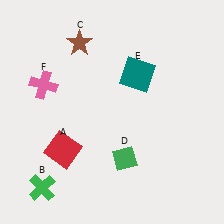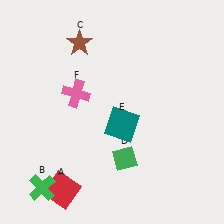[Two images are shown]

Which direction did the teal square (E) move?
The teal square (E) moved down.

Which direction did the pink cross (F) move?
The pink cross (F) moved right.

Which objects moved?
The objects that moved are: the red square (A), the teal square (E), the pink cross (F).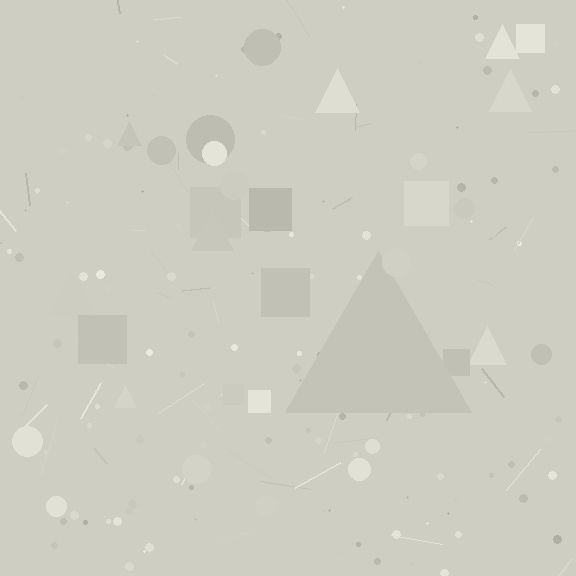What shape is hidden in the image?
A triangle is hidden in the image.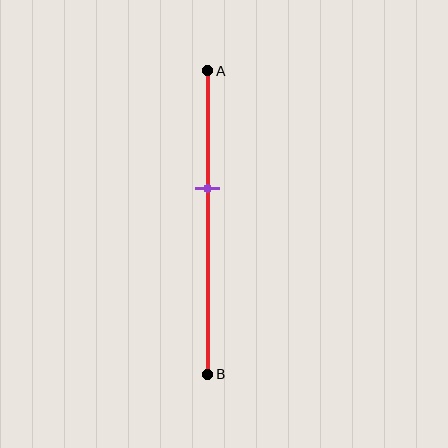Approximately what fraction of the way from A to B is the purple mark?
The purple mark is approximately 40% of the way from A to B.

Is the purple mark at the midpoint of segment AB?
No, the mark is at about 40% from A, not at the 50% midpoint.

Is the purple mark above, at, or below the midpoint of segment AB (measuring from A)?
The purple mark is above the midpoint of segment AB.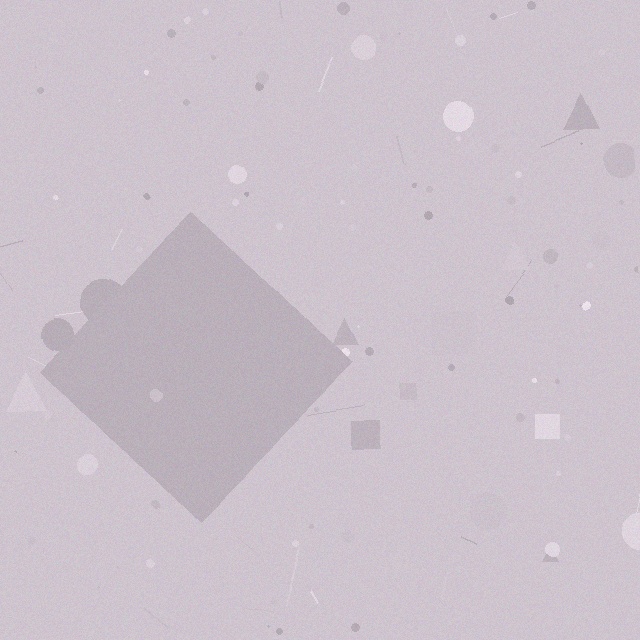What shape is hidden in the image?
A diamond is hidden in the image.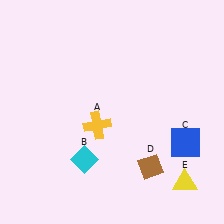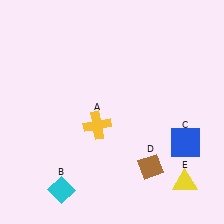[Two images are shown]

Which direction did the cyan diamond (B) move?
The cyan diamond (B) moved down.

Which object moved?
The cyan diamond (B) moved down.